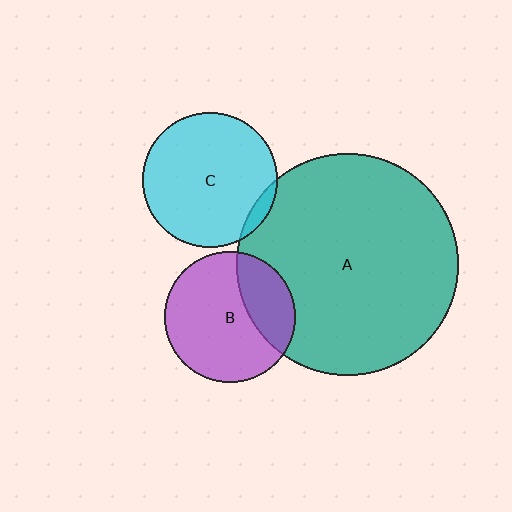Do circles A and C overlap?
Yes.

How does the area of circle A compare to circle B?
Approximately 2.9 times.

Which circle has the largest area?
Circle A (teal).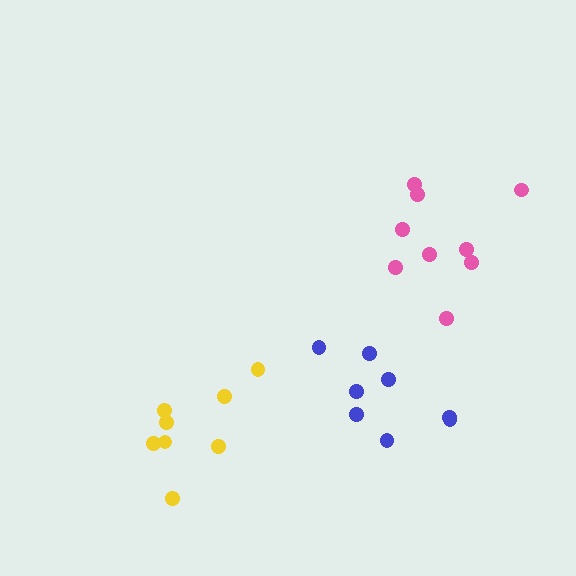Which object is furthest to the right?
The pink cluster is rightmost.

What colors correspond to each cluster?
The clusters are colored: blue, pink, yellow.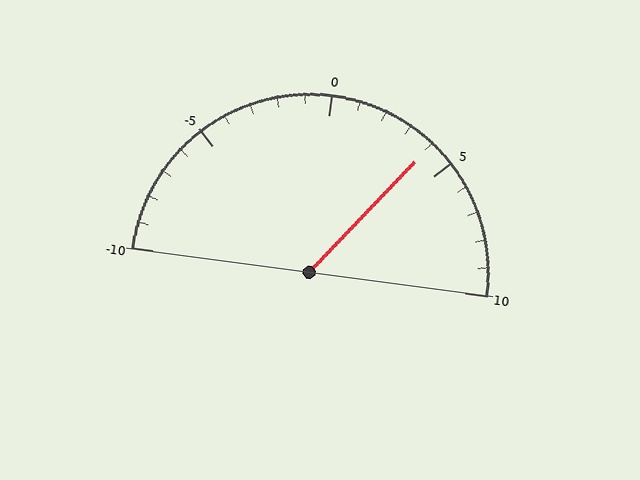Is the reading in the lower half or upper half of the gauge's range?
The reading is in the upper half of the range (-10 to 10).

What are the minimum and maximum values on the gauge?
The gauge ranges from -10 to 10.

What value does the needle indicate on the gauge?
The needle indicates approximately 4.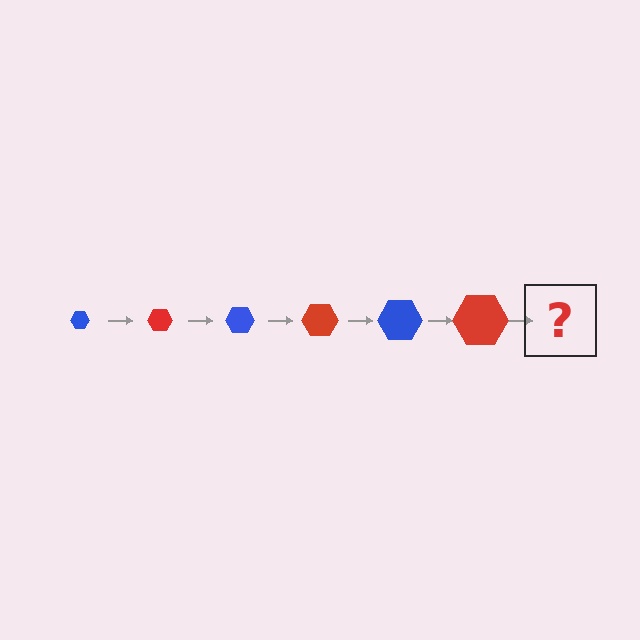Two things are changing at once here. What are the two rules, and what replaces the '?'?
The two rules are that the hexagon grows larger each step and the color cycles through blue and red. The '?' should be a blue hexagon, larger than the previous one.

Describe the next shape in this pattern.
It should be a blue hexagon, larger than the previous one.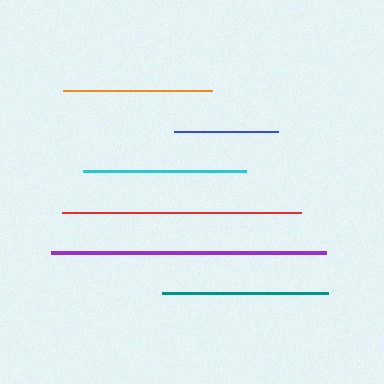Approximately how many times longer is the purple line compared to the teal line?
The purple line is approximately 1.7 times the length of the teal line.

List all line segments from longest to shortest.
From longest to shortest: purple, red, teal, cyan, orange, blue.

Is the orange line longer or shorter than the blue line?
The orange line is longer than the blue line.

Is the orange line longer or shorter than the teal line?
The teal line is longer than the orange line.